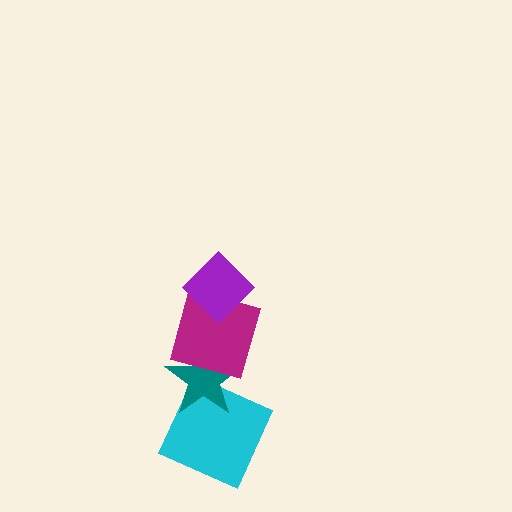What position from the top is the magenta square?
The magenta square is 2nd from the top.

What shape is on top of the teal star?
The magenta square is on top of the teal star.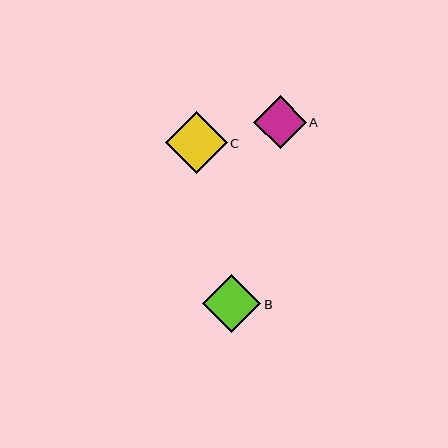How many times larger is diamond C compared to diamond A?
Diamond C is approximately 1.2 times the size of diamond A.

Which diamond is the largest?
Diamond C is the largest with a size of approximately 62 pixels.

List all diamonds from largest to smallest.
From largest to smallest: C, B, A.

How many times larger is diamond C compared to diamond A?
Diamond C is approximately 1.2 times the size of diamond A.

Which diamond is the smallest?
Diamond A is the smallest with a size of approximately 52 pixels.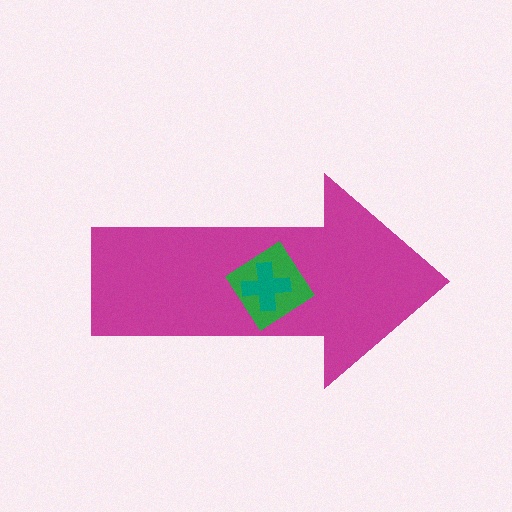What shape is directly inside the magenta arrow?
The green diamond.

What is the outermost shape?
The magenta arrow.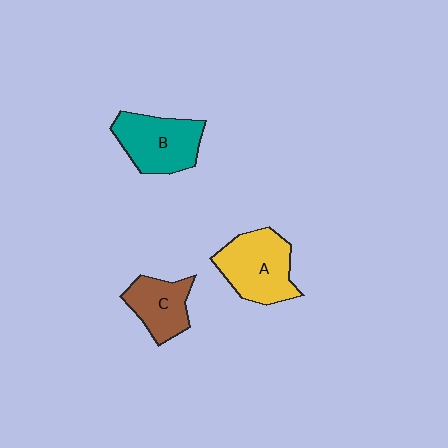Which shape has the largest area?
Shape A (yellow).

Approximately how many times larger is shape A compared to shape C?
Approximately 1.4 times.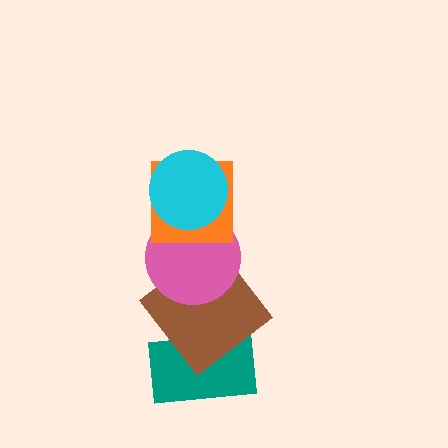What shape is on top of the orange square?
The cyan circle is on top of the orange square.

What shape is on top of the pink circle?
The orange square is on top of the pink circle.